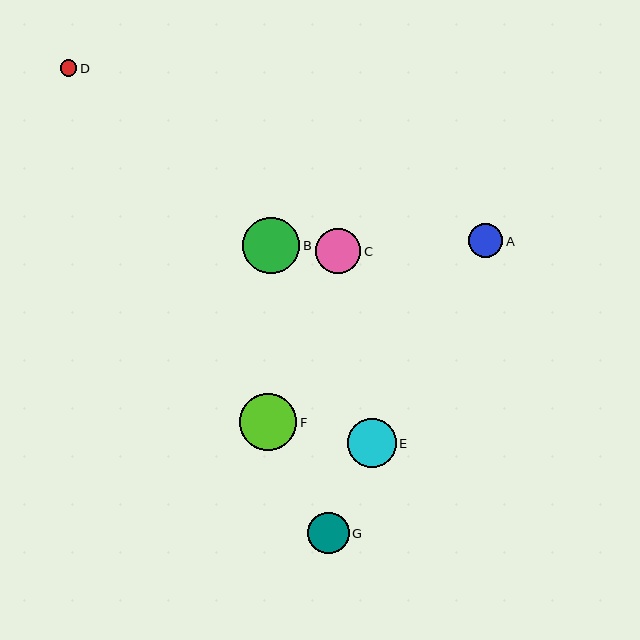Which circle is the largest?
Circle F is the largest with a size of approximately 57 pixels.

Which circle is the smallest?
Circle D is the smallest with a size of approximately 17 pixels.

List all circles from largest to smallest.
From largest to smallest: F, B, E, C, G, A, D.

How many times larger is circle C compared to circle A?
Circle C is approximately 1.3 times the size of circle A.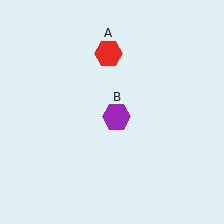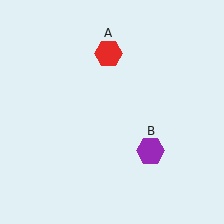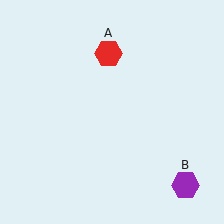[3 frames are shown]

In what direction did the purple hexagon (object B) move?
The purple hexagon (object B) moved down and to the right.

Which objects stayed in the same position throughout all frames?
Red hexagon (object A) remained stationary.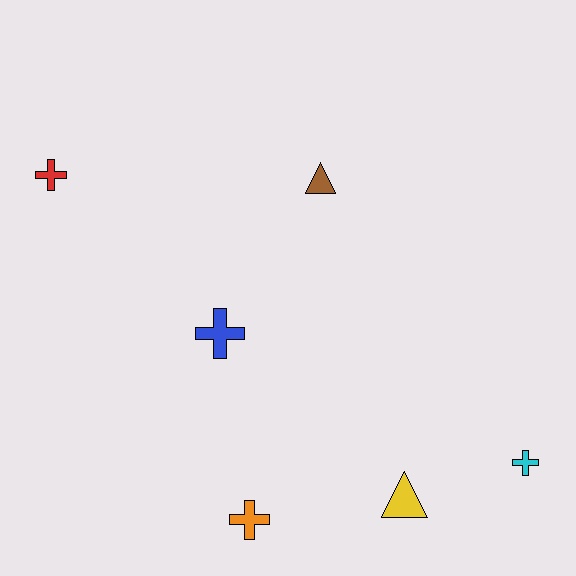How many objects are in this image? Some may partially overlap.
There are 6 objects.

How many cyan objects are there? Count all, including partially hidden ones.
There is 1 cyan object.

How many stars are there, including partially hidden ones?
There are no stars.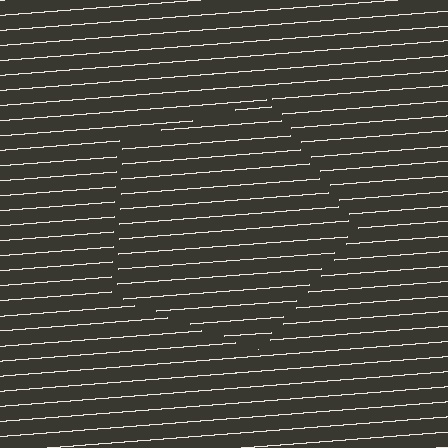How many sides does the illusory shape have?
5 sides — the line-ends trace a pentagon.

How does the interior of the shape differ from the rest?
The interior of the shape contains the same grating, shifted by half a period — the contour is defined by the phase discontinuity where line-ends from the inner and outer gratings abut.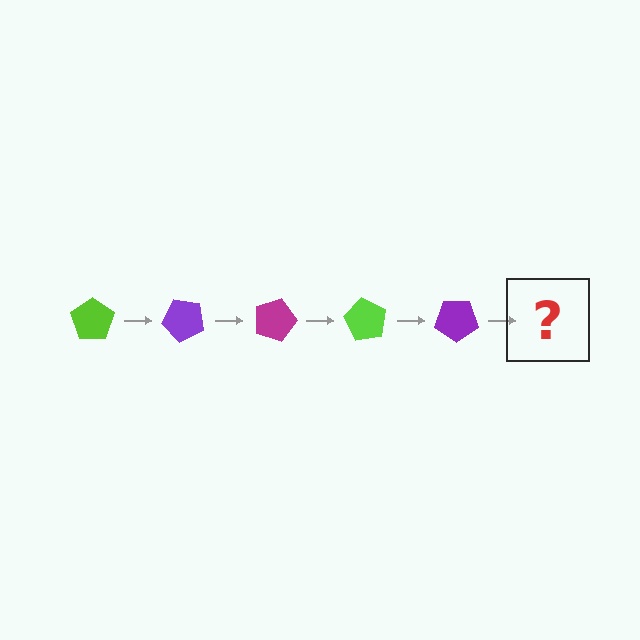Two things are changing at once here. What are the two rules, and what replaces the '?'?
The two rules are that it rotates 45 degrees each step and the color cycles through lime, purple, and magenta. The '?' should be a magenta pentagon, rotated 225 degrees from the start.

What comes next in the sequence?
The next element should be a magenta pentagon, rotated 225 degrees from the start.